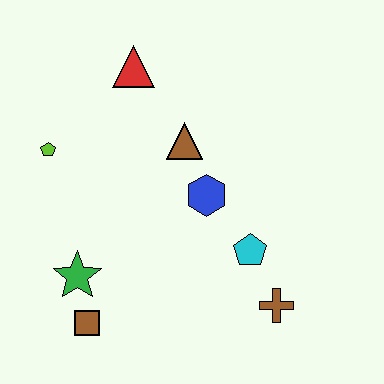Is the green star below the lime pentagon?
Yes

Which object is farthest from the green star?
The red triangle is farthest from the green star.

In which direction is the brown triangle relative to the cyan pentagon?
The brown triangle is above the cyan pentagon.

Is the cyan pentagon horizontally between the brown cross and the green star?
Yes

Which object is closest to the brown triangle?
The blue hexagon is closest to the brown triangle.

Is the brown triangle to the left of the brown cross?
Yes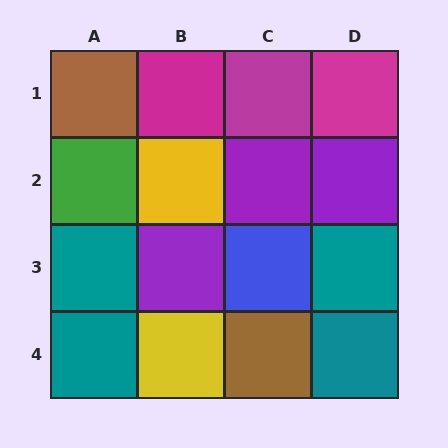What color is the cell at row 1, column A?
Brown.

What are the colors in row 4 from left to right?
Teal, yellow, brown, teal.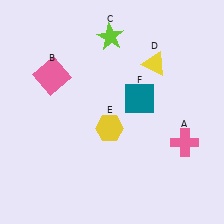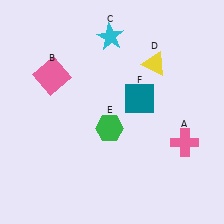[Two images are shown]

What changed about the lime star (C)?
In Image 1, C is lime. In Image 2, it changed to cyan.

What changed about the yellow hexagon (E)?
In Image 1, E is yellow. In Image 2, it changed to green.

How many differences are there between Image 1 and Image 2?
There are 2 differences between the two images.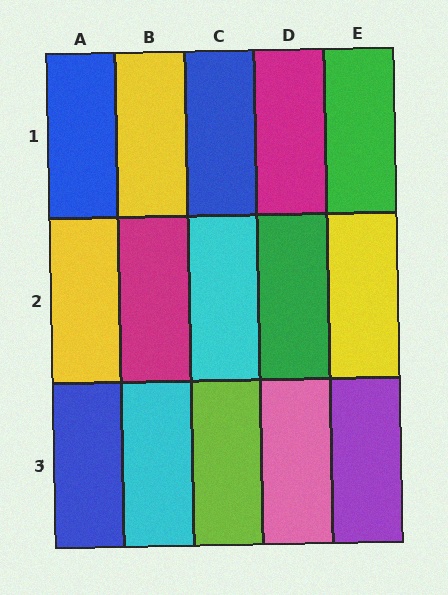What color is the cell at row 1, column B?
Yellow.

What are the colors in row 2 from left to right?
Yellow, magenta, cyan, green, yellow.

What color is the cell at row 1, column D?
Magenta.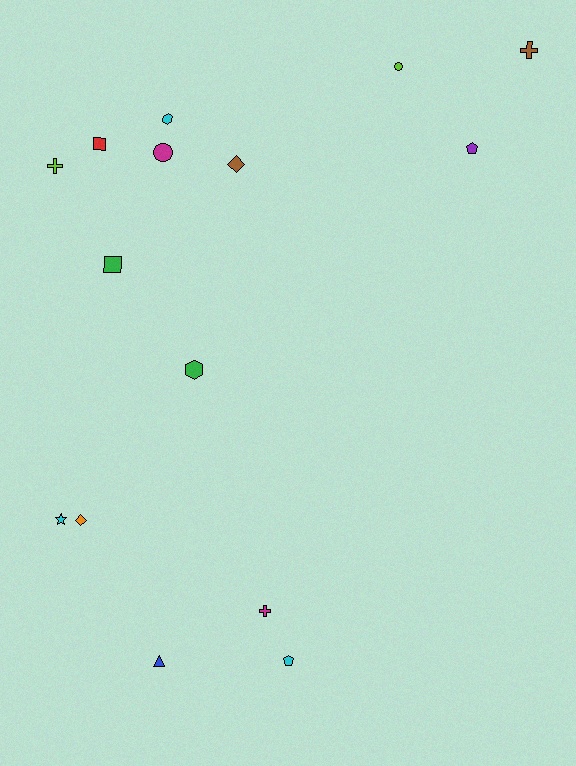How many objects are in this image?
There are 15 objects.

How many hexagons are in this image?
There are 2 hexagons.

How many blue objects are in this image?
There is 1 blue object.